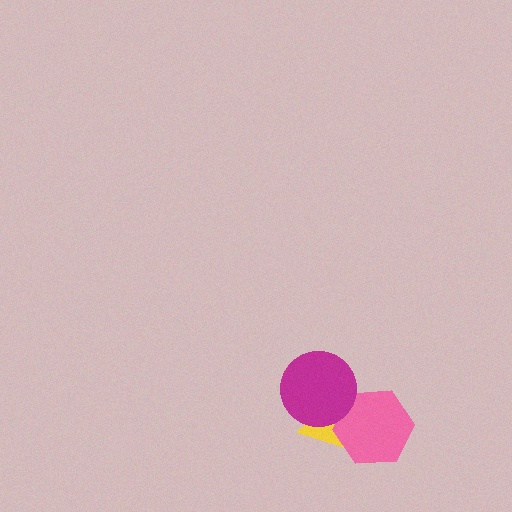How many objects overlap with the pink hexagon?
2 objects overlap with the pink hexagon.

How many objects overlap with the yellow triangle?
2 objects overlap with the yellow triangle.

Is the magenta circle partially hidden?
No, no other shape covers it.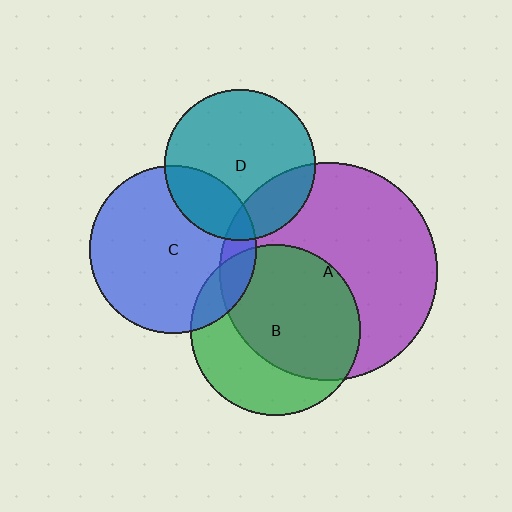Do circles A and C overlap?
Yes.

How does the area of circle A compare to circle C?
Approximately 1.7 times.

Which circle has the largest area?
Circle A (purple).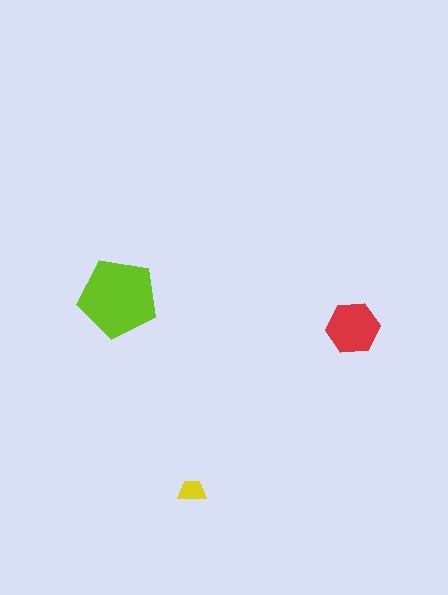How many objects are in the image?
There are 3 objects in the image.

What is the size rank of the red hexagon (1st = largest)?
2nd.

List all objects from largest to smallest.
The lime pentagon, the red hexagon, the yellow trapezoid.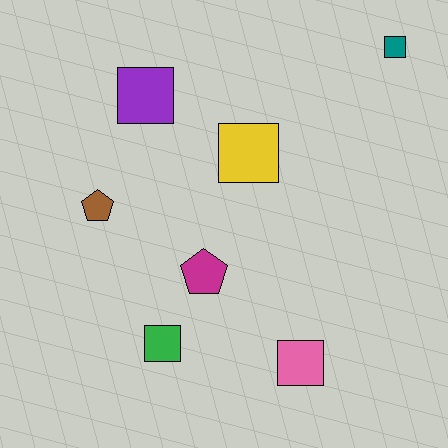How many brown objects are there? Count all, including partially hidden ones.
There is 1 brown object.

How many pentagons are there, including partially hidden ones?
There are 2 pentagons.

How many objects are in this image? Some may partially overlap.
There are 7 objects.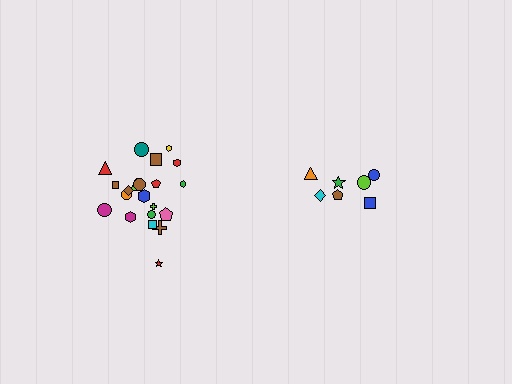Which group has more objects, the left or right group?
The left group.